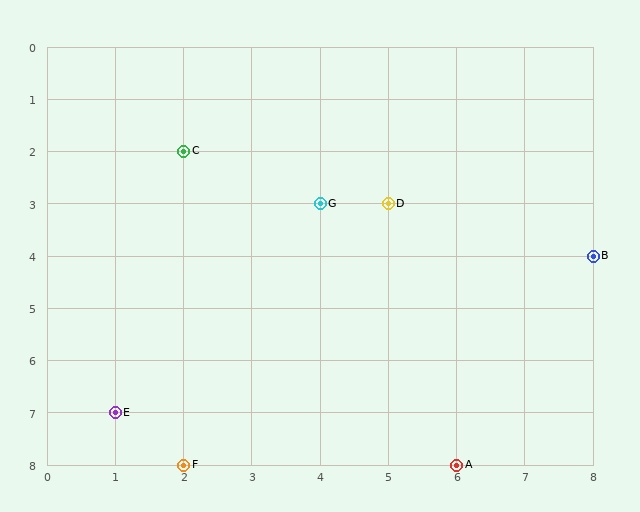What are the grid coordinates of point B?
Point B is at grid coordinates (8, 4).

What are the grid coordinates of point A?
Point A is at grid coordinates (6, 8).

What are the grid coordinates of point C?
Point C is at grid coordinates (2, 2).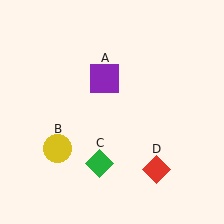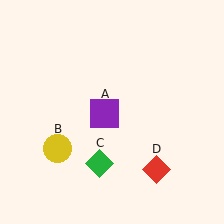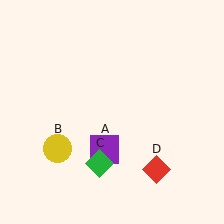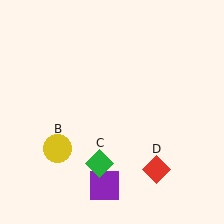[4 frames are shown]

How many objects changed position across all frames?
1 object changed position: purple square (object A).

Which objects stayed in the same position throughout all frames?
Yellow circle (object B) and green diamond (object C) and red diamond (object D) remained stationary.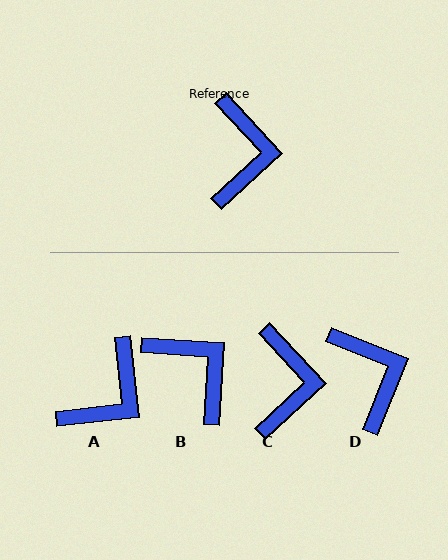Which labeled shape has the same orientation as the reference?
C.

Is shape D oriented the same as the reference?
No, it is off by about 26 degrees.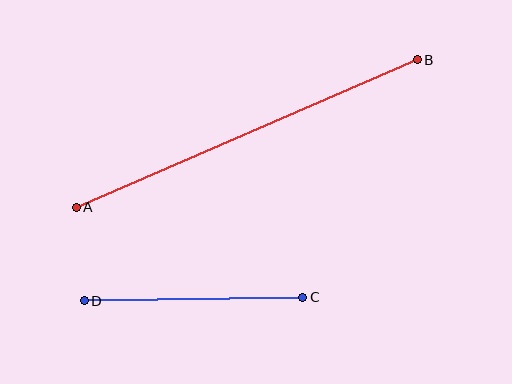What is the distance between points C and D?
The distance is approximately 219 pixels.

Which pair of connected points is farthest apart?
Points A and B are farthest apart.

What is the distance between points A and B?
The distance is approximately 371 pixels.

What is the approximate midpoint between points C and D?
The midpoint is at approximately (193, 299) pixels.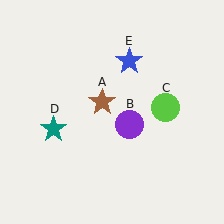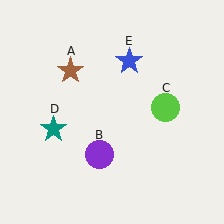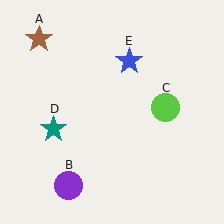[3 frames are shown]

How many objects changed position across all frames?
2 objects changed position: brown star (object A), purple circle (object B).